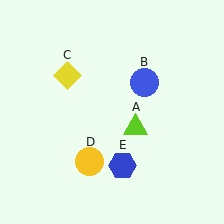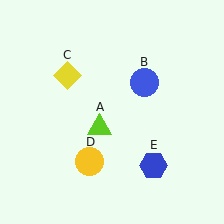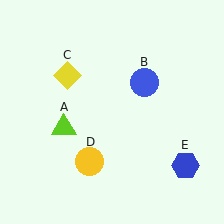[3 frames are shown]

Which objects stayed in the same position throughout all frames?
Blue circle (object B) and yellow diamond (object C) and yellow circle (object D) remained stationary.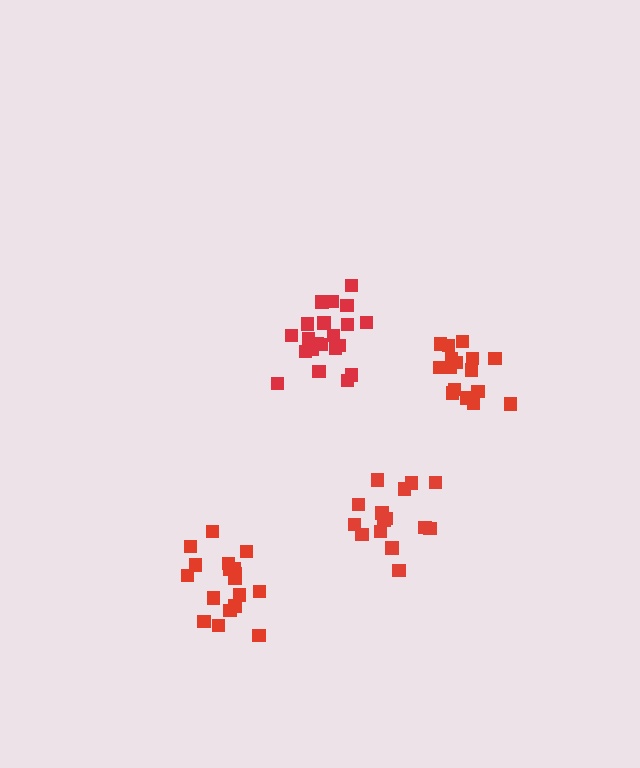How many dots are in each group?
Group 1: 16 dots, Group 2: 15 dots, Group 3: 21 dots, Group 4: 18 dots (70 total).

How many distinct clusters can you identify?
There are 4 distinct clusters.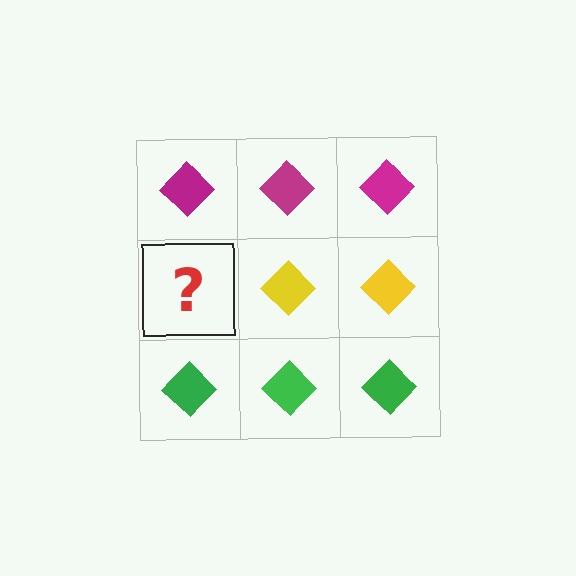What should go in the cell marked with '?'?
The missing cell should contain a yellow diamond.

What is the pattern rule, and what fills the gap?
The rule is that each row has a consistent color. The gap should be filled with a yellow diamond.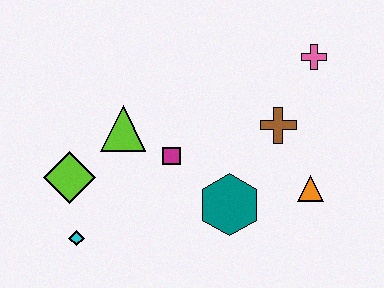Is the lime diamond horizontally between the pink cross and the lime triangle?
No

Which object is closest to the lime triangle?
The magenta square is closest to the lime triangle.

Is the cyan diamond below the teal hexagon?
Yes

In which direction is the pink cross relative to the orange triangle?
The pink cross is above the orange triangle.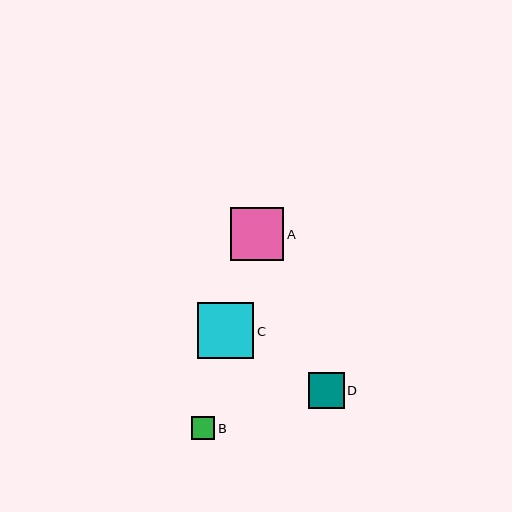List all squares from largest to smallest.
From largest to smallest: C, A, D, B.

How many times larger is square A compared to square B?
Square A is approximately 2.3 times the size of square B.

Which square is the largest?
Square C is the largest with a size of approximately 57 pixels.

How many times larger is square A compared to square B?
Square A is approximately 2.3 times the size of square B.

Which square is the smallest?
Square B is the smallest with a size of approximately 23 pixels.